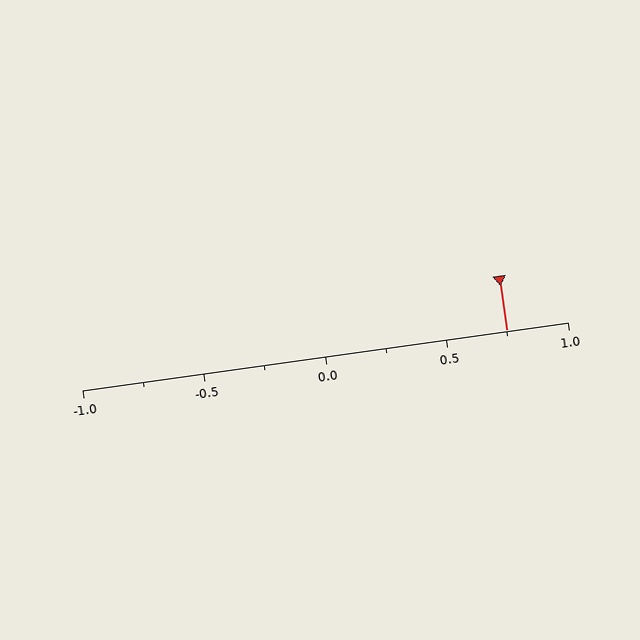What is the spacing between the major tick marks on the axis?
The major ticks are spaced 0.5 apart.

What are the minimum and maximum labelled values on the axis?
The axis runs from -1.0 to 1.0.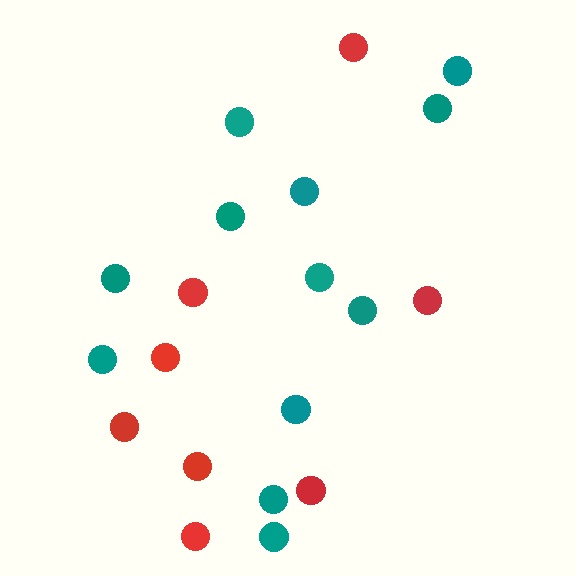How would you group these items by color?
There are 2 groups: one group of red circles (8) and one group of teal circles (12).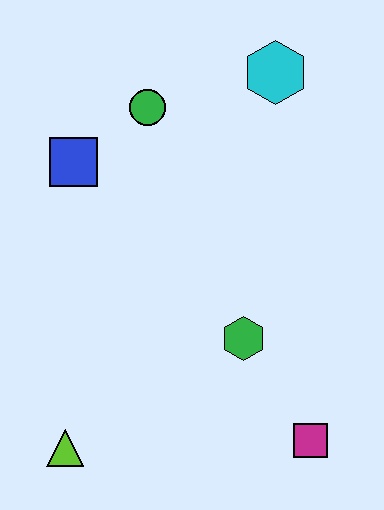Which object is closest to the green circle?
The blue square is closest to the green circle.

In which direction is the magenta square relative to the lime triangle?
The magenta square is to the right of the lime triangle.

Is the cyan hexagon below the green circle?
No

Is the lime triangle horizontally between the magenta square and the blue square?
No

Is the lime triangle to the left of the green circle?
Yes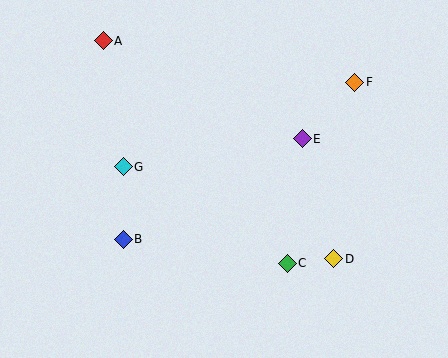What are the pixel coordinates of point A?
Point A is at (103, 41).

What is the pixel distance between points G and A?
The distance between G and A is 128 pixels.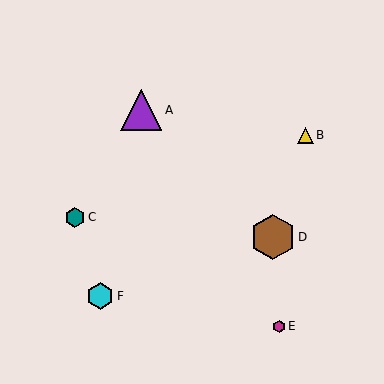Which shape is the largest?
The brown hexagon (labeled D) is the largest.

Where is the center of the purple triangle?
The center of the purple triangle is at (141, 110).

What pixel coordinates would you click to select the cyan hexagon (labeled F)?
Click at (100, 296) to select the cyan hexagon F.